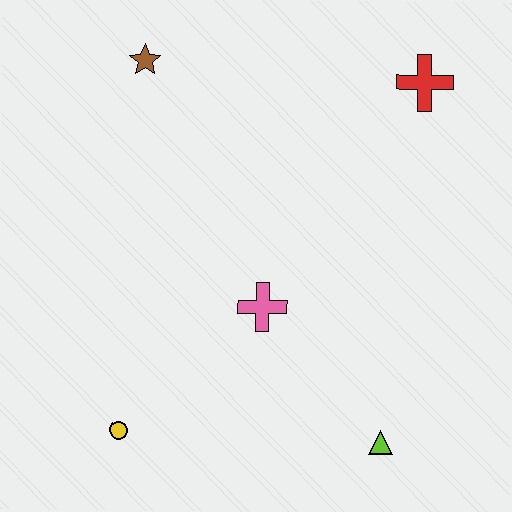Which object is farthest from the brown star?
The lime triangle is farthest from the brown star.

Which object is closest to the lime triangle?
The pink cross is closest to the lime triangle.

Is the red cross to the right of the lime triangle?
Yes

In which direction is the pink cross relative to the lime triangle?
The pink cross is above the lime triangle.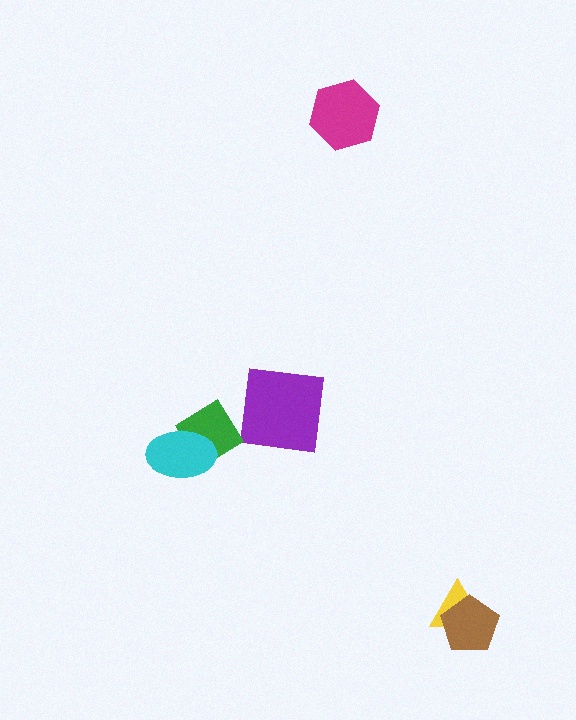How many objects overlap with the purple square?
0 objects overlap with the purple square.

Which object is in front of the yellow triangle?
The brown pentagon is in front of the yellow triangle.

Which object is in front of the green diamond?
The cyan ellipse is in front of the green diamond.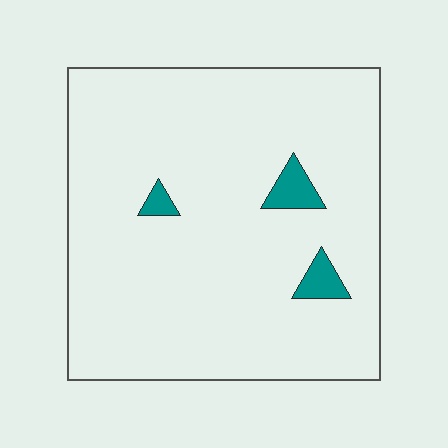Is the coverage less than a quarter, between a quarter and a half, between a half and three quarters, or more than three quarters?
Less than a quarter.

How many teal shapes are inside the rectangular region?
3.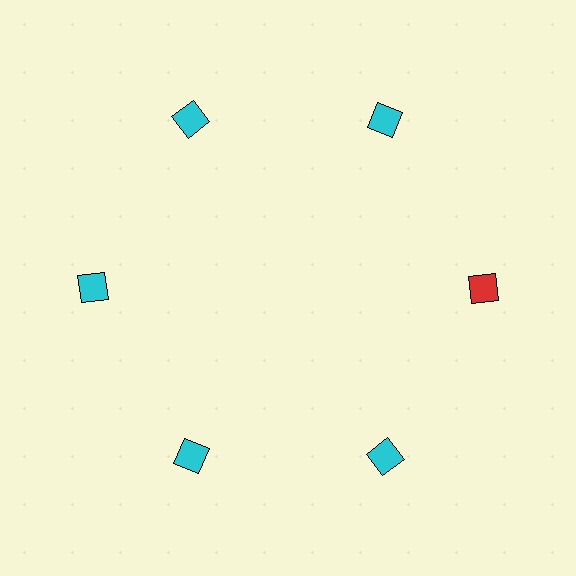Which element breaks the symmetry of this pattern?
The red diamond at roughly the 3 o'clock position breaks the symmetry. All other shapes are cyan diamonds.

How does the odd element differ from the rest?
It has a different color: red instead of cyan.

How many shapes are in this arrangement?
There are 6 shapes arranged in a ring pattern.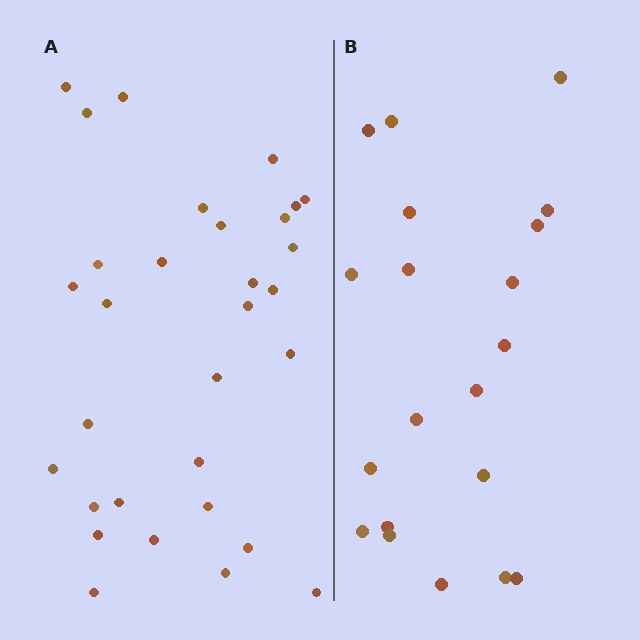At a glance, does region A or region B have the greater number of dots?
Region A (the left region) has more dots.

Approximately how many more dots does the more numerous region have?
Region A has roughly 12 or so more dots than region B.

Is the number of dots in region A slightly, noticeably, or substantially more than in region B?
Region A has substantially more. The ratio is roughly 1.6 to 1.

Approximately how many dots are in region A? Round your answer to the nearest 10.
About 30 dots. (The exact count is 31, which rounds to 30.)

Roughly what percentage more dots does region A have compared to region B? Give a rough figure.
About 55% more.